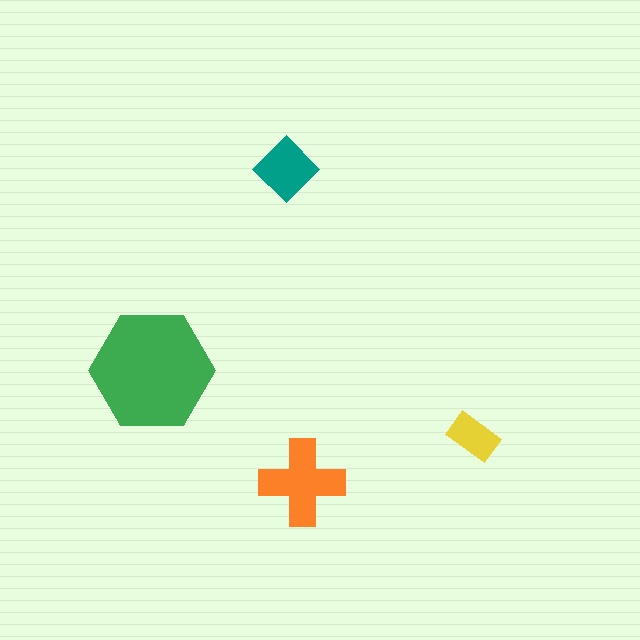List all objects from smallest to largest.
The yellow rectangle, the teal diamond, the orange cross, the green hexagon.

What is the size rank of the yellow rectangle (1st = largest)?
4th.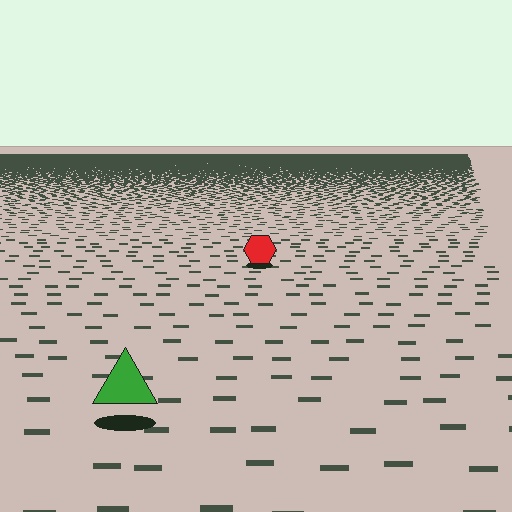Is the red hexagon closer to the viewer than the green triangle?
No. The green triangle is closer — you can tell from the texture gradient: the ground texture is coarser near it.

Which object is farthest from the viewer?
The red hexagon is farthest from the viewer. It appears smaller and the ground texture around it is denser.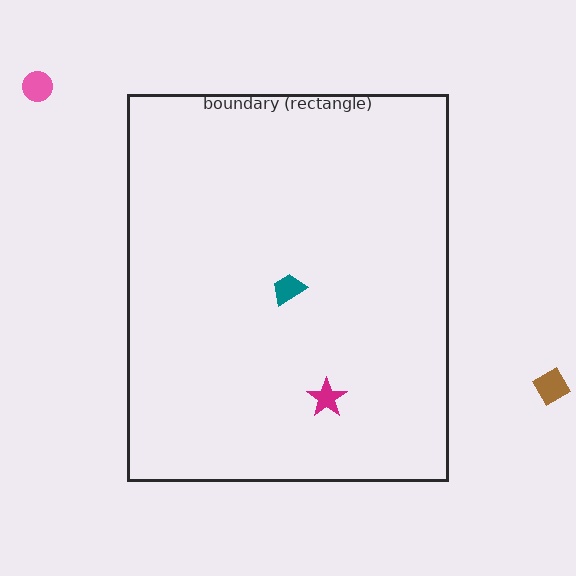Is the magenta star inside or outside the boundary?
Inside.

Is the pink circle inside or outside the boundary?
Outside.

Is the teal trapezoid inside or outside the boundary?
Inside.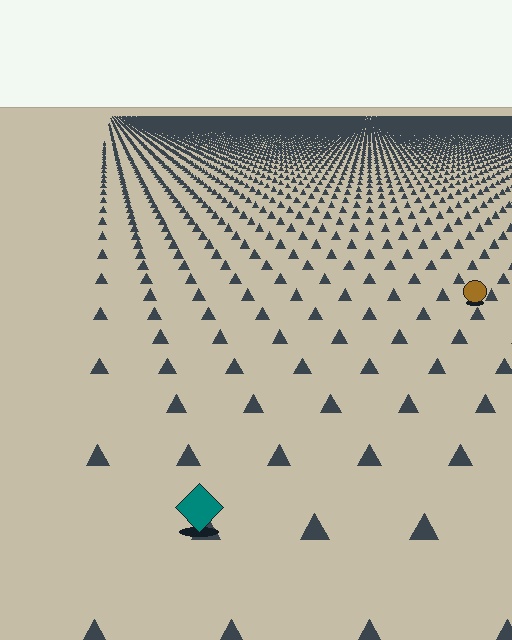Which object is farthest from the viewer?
The brown circle is farthest from the viewer. It appears smaller and the ground texture around it is denser.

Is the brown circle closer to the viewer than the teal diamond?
No. The teal diamond is closer — you can tell from the texture gradient: the ground texture is coarser near it.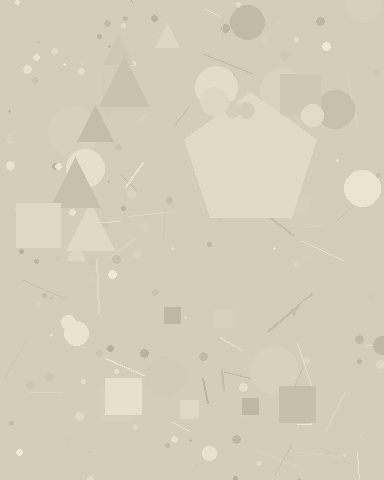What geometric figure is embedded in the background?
A pentagon is embedded in the background.